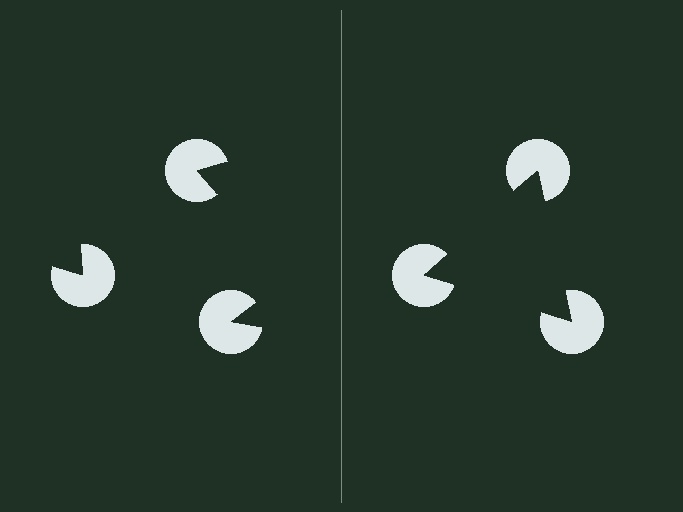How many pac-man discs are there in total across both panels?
6 — 3 on each side.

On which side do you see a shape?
An illusory triangle appears on the right side. On the left side the wedge cuts are rotated, so no coherent shape forms.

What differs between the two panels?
The pac-man discs are positioned identically on both sides; only the wedge orientations differ. On the right they align to a triangle; on the left they are misaligned.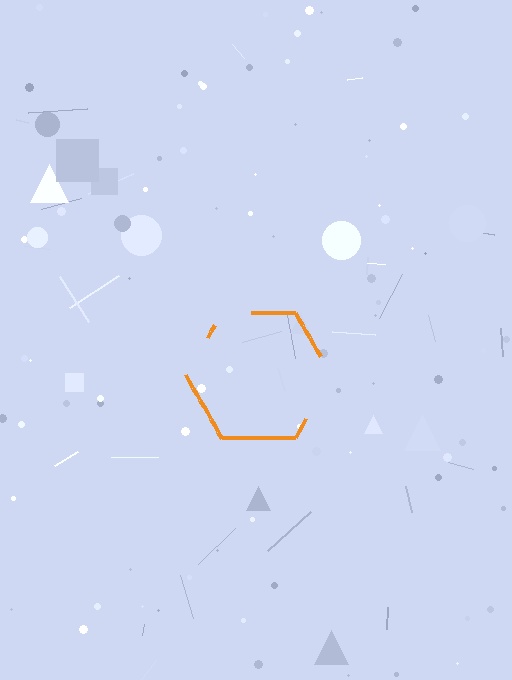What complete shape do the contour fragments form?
The contour fragments form a hexagon.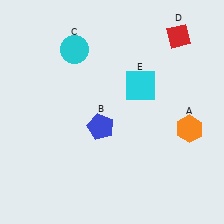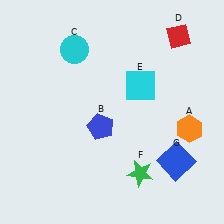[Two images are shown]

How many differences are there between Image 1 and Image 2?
There are 2 differences between the two images.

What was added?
A green star (F), a blue square (G) were added in Image 2.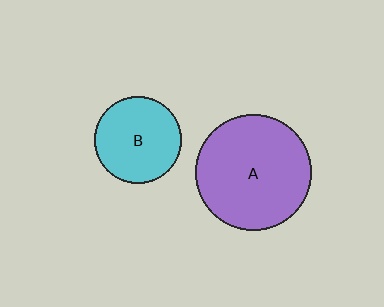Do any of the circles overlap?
No, none of the circles overlap.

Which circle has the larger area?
Circle A (purple).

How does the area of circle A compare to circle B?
Approximately 1.8 times.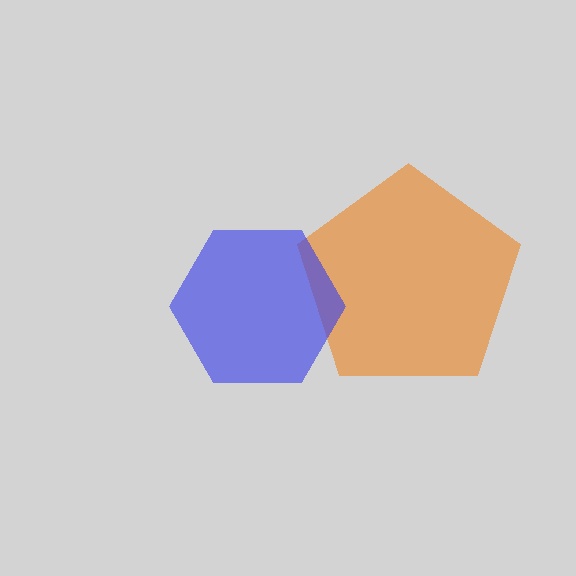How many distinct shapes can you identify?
There are 2 distinct shapes: an orange pentagon, a blue hexagon.